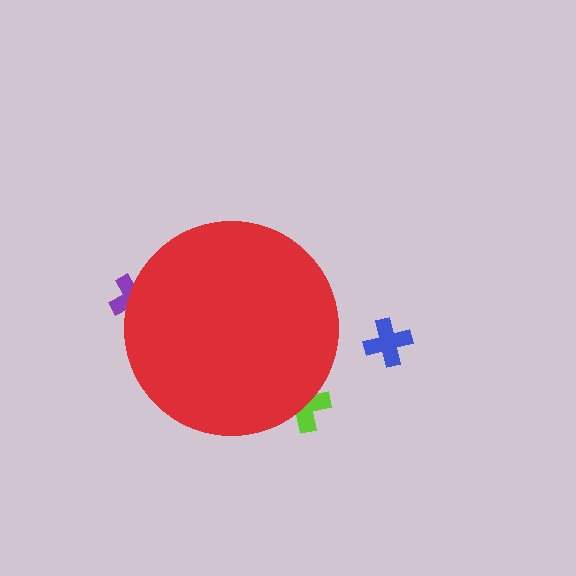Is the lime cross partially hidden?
Yes, the lime cross is partially hidden behind the red circle.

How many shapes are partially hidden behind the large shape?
2 shapes are partially hidden.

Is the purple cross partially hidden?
Yes, the purple cross is partially hidden behind the red circle.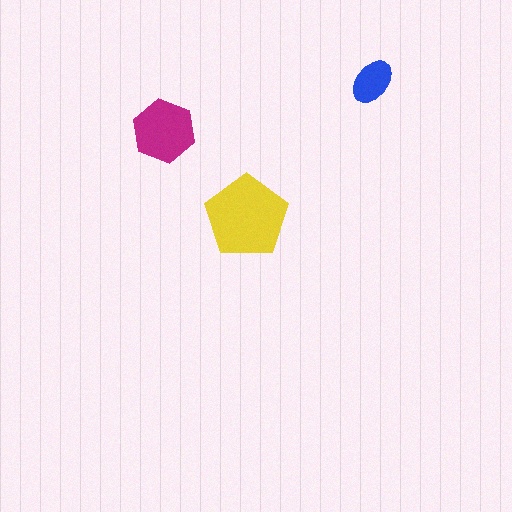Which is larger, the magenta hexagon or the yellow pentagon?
The yellow pentagon.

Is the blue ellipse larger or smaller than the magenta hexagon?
Smaller.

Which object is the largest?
The yellow pentagon.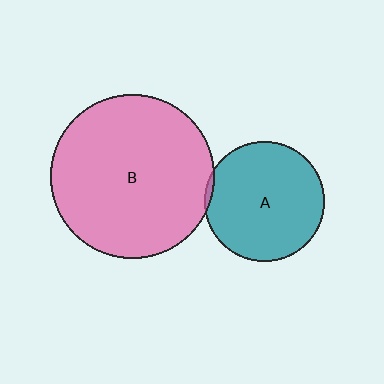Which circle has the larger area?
Circle B (pink).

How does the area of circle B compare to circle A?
Approximately 1.9 times.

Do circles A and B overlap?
Yes.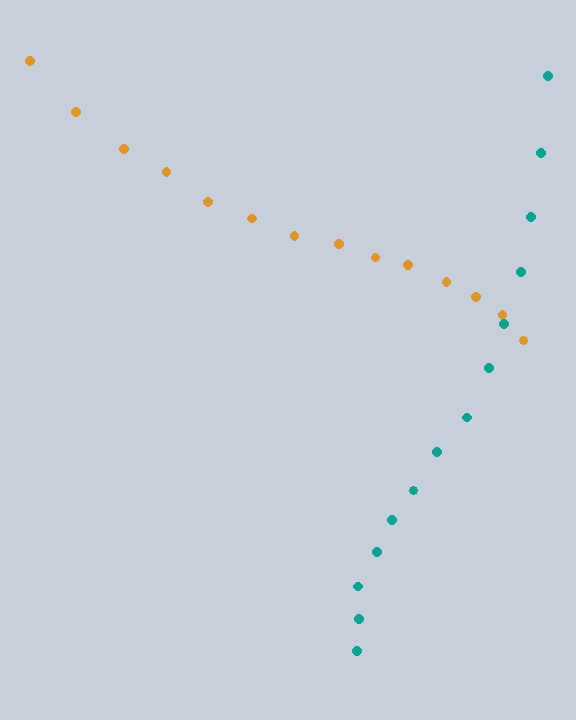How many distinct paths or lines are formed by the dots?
There are 2 distinct paths.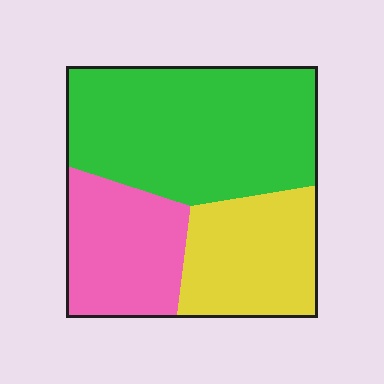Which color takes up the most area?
Green, at roughly 50%.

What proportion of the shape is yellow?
Yellow covers 26% of the shape.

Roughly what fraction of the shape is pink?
Pink covers roughly 25% of the shape.